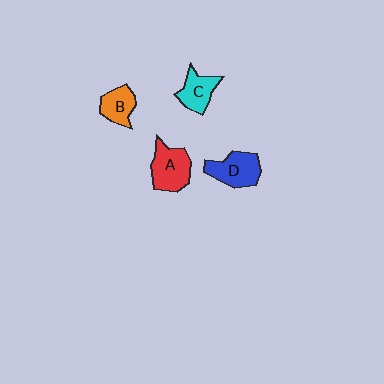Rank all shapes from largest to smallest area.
From largest to smallest: A (red), D (blue), C (cyan), B (orange).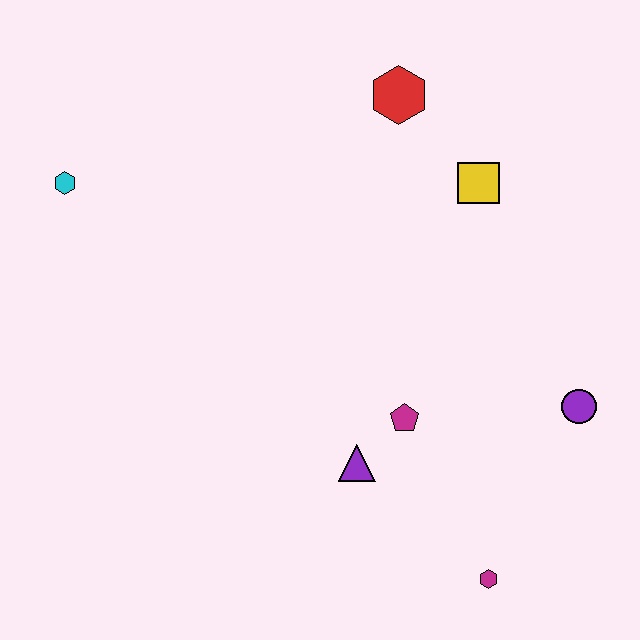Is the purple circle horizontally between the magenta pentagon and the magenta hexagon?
No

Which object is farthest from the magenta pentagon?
The cyan hexagon is farthest from the magenta pentagon.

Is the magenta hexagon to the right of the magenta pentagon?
Yes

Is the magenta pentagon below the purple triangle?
No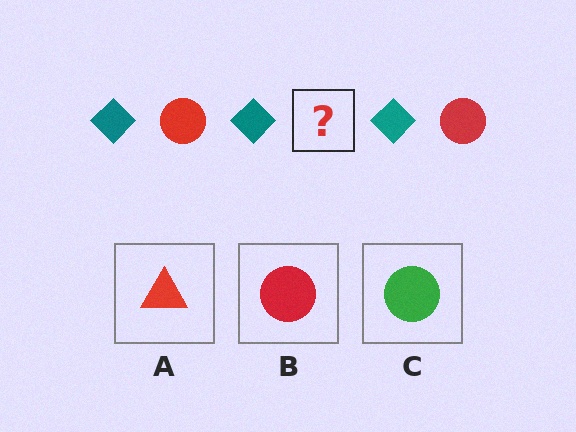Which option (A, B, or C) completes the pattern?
B.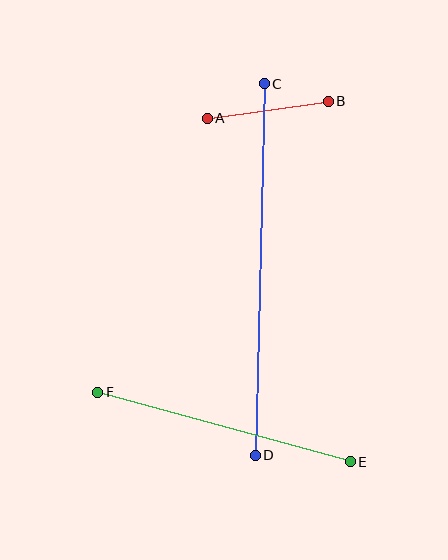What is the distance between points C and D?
The distance is approximately 372 pixels.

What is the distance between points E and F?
The distance is approximately 262 pixels.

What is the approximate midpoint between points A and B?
The midpoint is at approximately (268, 110) pixels.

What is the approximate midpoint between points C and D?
The midpoint is at approximately (260, 270) pixels.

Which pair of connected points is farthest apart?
Points C and D are farthest apart.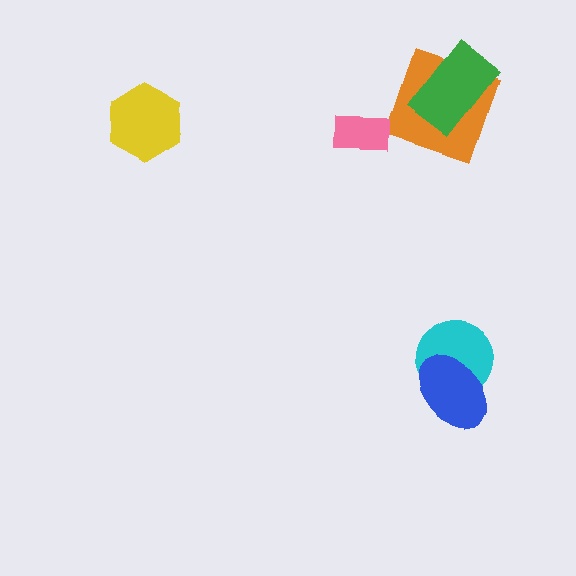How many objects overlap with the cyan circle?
1 object overlaps with the cyan circle.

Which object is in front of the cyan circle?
The blue ellipse is in front of the cyan circle.